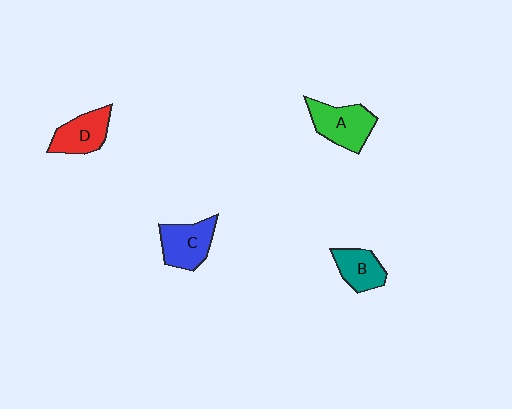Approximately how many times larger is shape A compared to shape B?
Approximately 1.4 times.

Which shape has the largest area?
Shape A (green).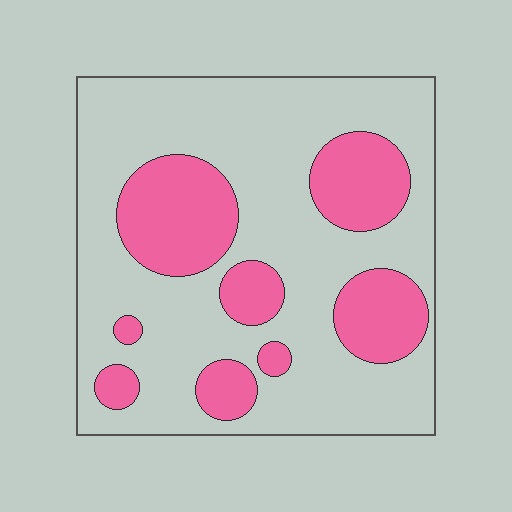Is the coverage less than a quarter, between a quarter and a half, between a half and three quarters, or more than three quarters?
Between a quarter and a half.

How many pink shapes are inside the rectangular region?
8.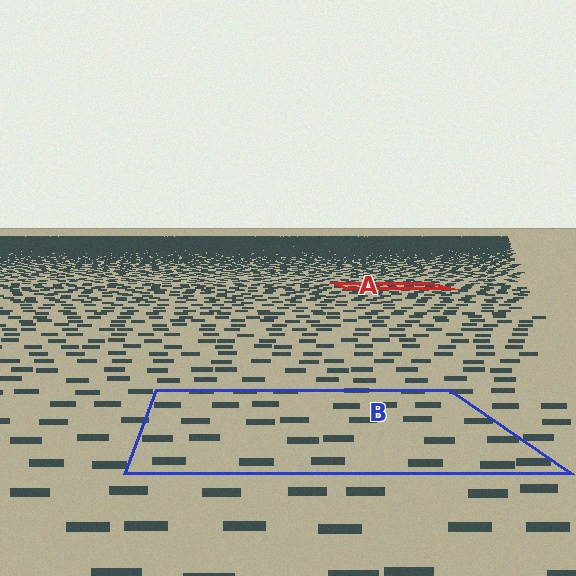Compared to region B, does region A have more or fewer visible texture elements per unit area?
Region A has more texture elements per unit area — they are packed more densely because it is farther away.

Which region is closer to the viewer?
Region B is closer. The texture elements there are larger and more spread out.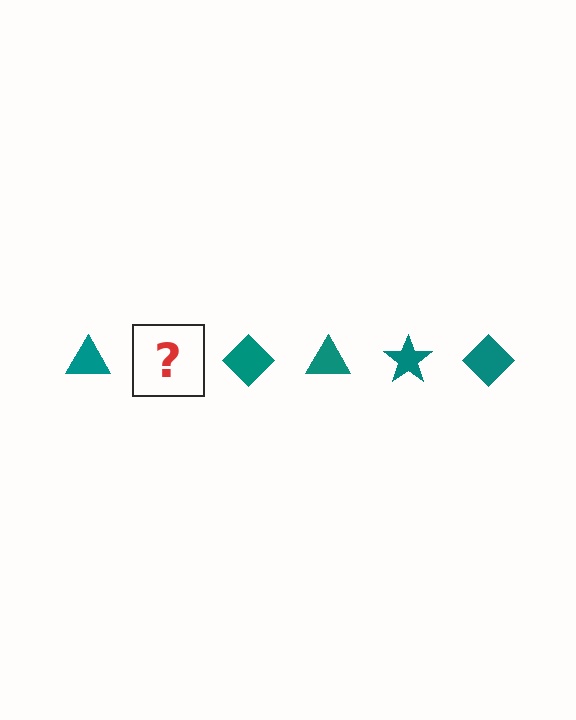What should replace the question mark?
The question mark should be replaced with a teal star.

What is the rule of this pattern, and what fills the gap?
The rule is that the pattern cycles through triangle, star, diamond shapes in teal. The gap should be filled with a teal star.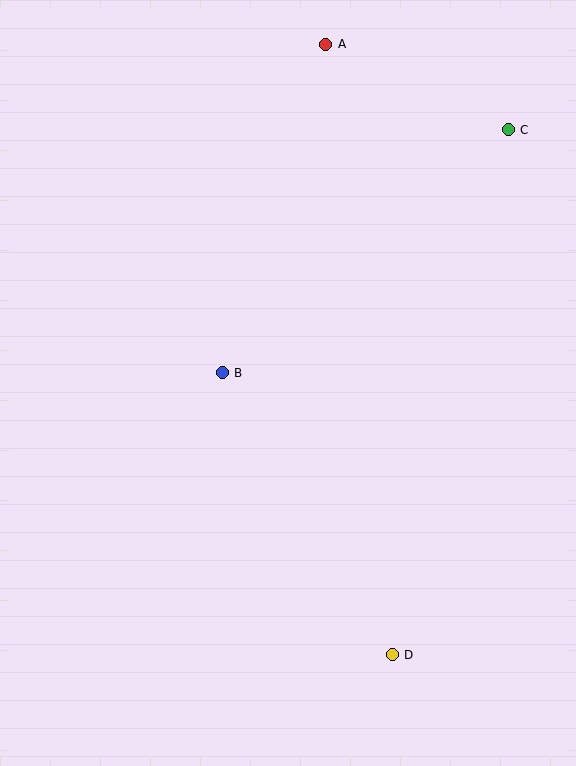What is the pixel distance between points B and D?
The distance between B and D is 329 pixels.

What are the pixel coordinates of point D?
Point D is at (392, 655).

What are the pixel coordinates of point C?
Point C is at (508, 130).